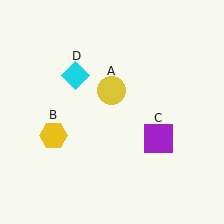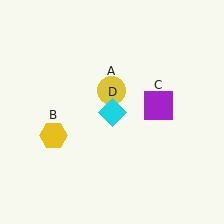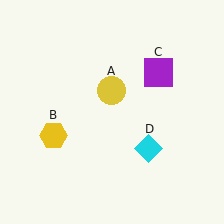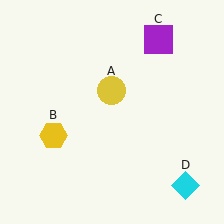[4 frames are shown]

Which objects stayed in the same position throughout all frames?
Yellow circle (object A) and yellow hexagon (object B) remained stationary.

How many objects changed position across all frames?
2 objects changed position: purple square (object C), cyan diamond (object D).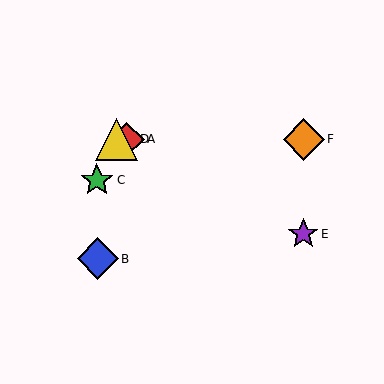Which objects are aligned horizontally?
Objects A, D, F are aligned horizontally.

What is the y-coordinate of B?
Object B is at y≈259.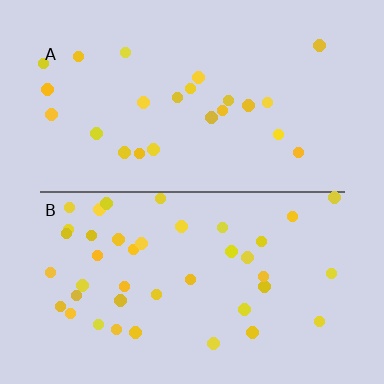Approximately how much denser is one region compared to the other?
Approximately 1.7× — region B over region A.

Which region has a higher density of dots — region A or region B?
B (the bottom).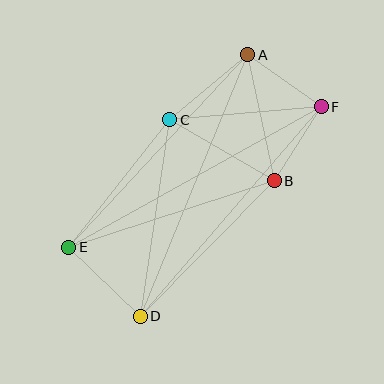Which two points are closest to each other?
Points B and F are closest to each other.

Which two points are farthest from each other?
Points E and F are farthest from each other.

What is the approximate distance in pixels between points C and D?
The distance between C and D is approximately 199 pixels.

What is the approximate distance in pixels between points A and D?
The distance between A and D is approximately 283 pixels.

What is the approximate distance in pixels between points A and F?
The distance between A and F is approximately 90 pixels.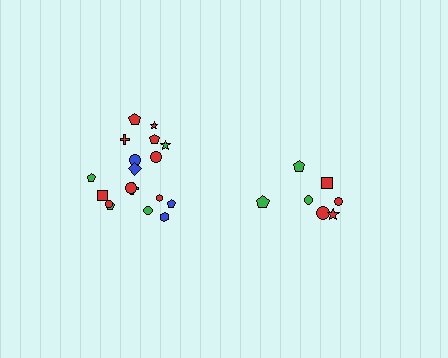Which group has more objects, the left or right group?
The left group.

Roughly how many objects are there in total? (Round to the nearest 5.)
Roughly 25 objects in total.